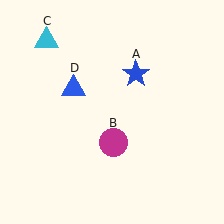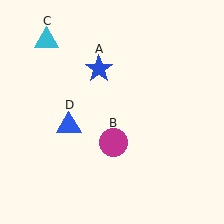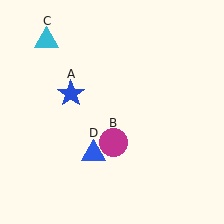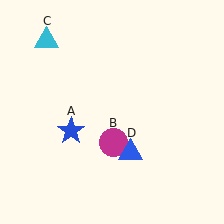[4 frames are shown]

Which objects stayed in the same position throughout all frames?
Magenta circle (object B) and cyan triangle (object C) remained stationary.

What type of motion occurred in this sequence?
The blue star (object A), blue triangle (object D) rotated counterclockwise around the center of the scene.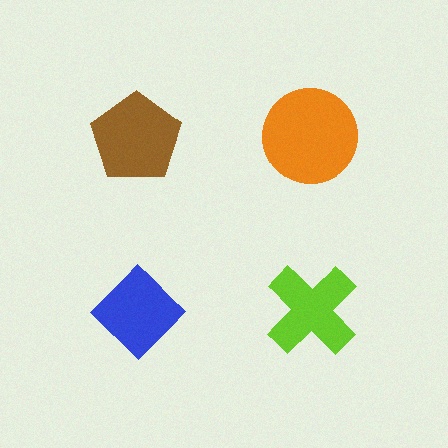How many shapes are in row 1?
2 shapes.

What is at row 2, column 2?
A lime cross.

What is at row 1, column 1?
A brown pentagon.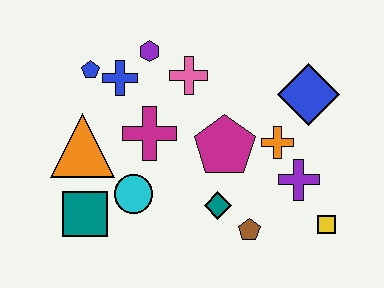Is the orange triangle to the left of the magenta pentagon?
Yes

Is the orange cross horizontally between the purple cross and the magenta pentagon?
Yes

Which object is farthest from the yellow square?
The blue pentagon is farthest from the yellow square.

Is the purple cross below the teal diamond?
No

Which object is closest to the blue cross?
The blue pentagon is closest to the blue cross.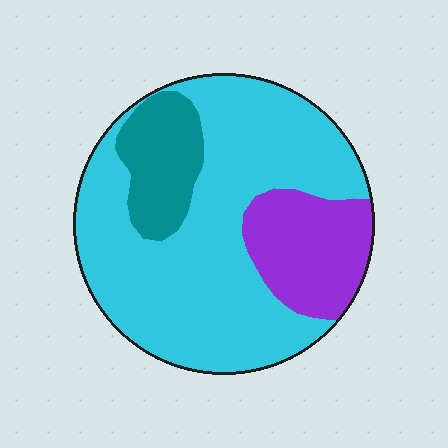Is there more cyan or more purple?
Cyan.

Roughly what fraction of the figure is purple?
Purple covers about 20% of the figure.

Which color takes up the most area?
Cyan, at roughly 70%.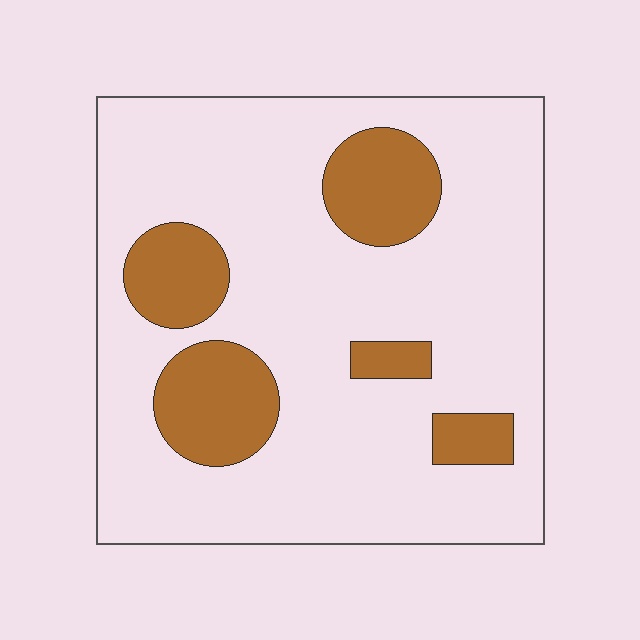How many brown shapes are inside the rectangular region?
5.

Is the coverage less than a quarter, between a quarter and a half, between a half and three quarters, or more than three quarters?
Less than a quarter.